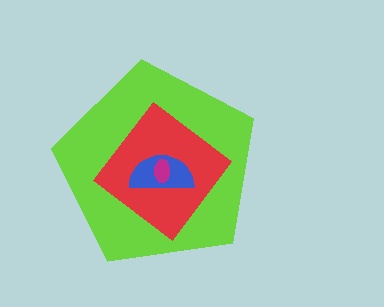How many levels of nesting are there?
4.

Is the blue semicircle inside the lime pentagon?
Yes.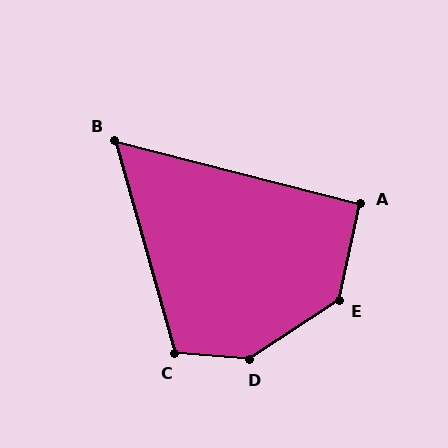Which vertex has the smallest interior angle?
B, at approximately 60 degrees.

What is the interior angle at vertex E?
Approximately 136 degrees (obtuse).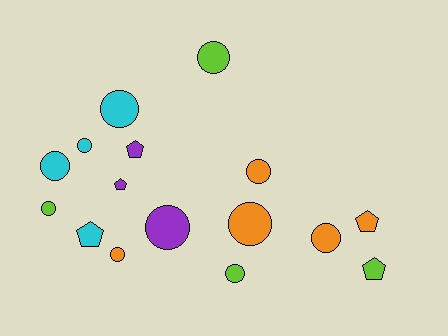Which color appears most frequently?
Orange, with 5 objects.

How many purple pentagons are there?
There are 2 purple pentagons.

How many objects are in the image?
There are 16 objects.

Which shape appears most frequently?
Circle, with 11 objects.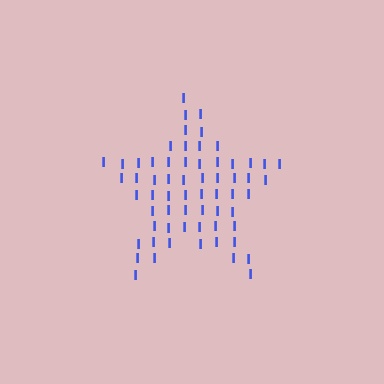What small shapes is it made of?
It is made of small letter I's.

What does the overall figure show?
The overall figure shows a star.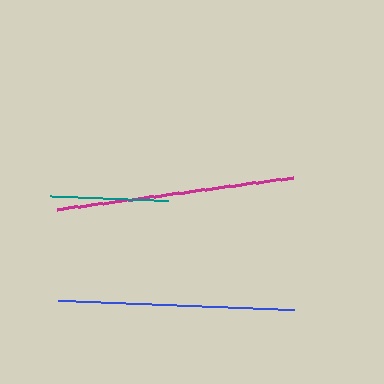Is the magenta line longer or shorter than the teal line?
The magenta line is longer than the teal line.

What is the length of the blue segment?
The blue segment is approximately 237 pixels long.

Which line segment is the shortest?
The teal line is the shortest at approximately 118 pixels.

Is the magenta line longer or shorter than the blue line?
The blue line is longer than the magenta line.